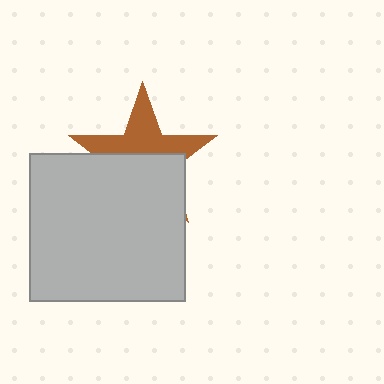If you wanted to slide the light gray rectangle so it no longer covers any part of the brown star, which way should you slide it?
Slide it down — that is the most direct way to separate the two shapes.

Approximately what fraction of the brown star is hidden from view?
Roughly 53% of the brown star is hidden behind the light gray rectangle.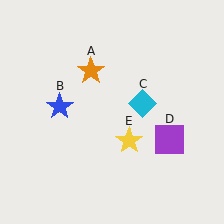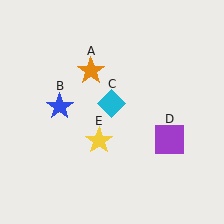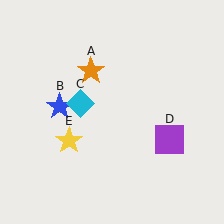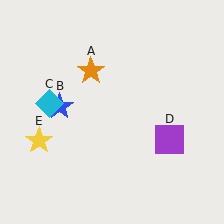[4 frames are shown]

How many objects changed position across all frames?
2 objects changed position: cyan diamond (object C), yellow star (object E).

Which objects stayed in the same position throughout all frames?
Orange star (object A) and blue star (object B) and purple square (object D) remained stationary.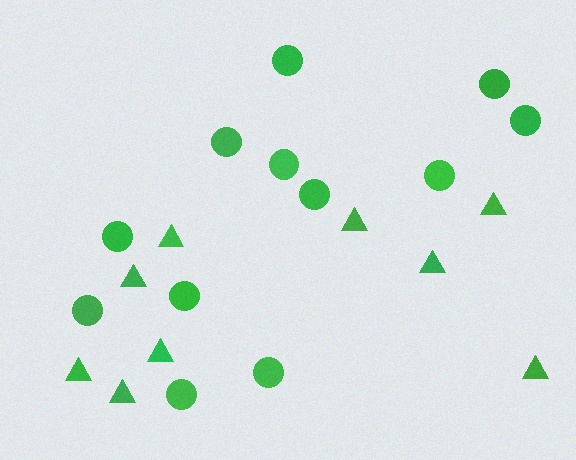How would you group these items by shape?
There are 2 groups: one group of triangles (9) and one group of circles (12).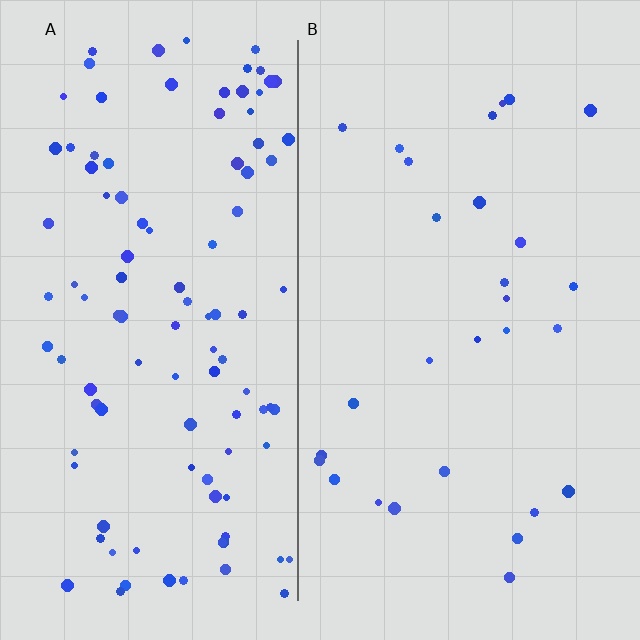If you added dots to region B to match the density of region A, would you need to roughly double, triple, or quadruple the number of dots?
Approximately quadruple.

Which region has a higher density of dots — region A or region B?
A (the left).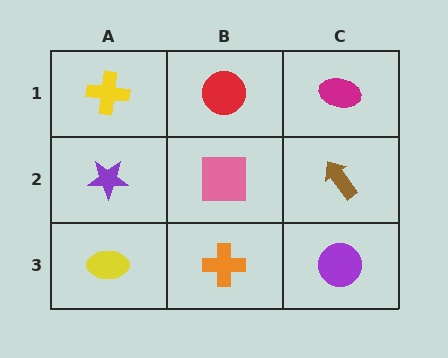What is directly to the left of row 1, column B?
A yellow cross.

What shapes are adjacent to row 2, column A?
A yellow cross (row 1, column A), a yellow ellipse (row 3, column A), a pink square (row 2, column B).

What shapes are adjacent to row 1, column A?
A purple star (row 2, column A), a red circle (row 1, column B).